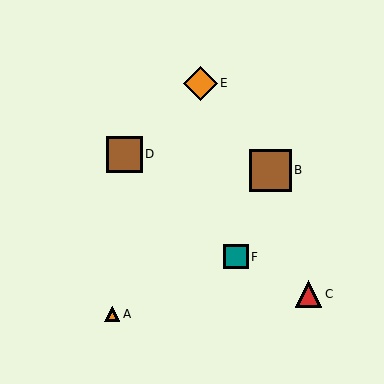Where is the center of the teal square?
The center of the teal square is at (236, 257).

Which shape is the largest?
The brown square (labeled B) is the largest.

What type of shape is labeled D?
Shape D is a brown square.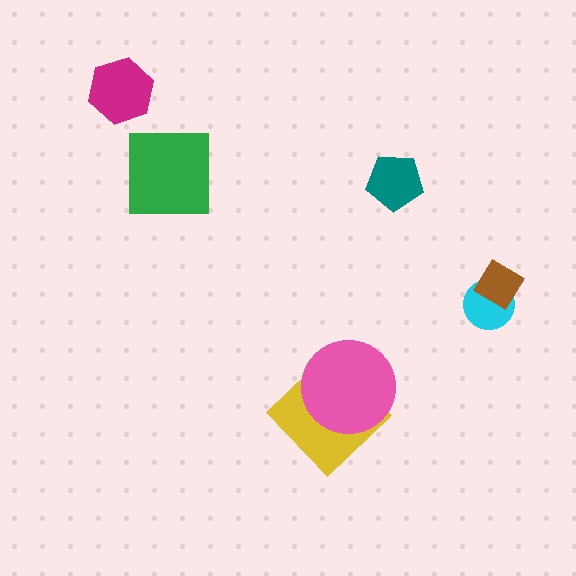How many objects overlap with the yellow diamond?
1 object overlaps with the yellow diamond.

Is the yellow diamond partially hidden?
Yes, it is partially covered by another shape.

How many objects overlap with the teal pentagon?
0 objects overlap with the teal pentagon.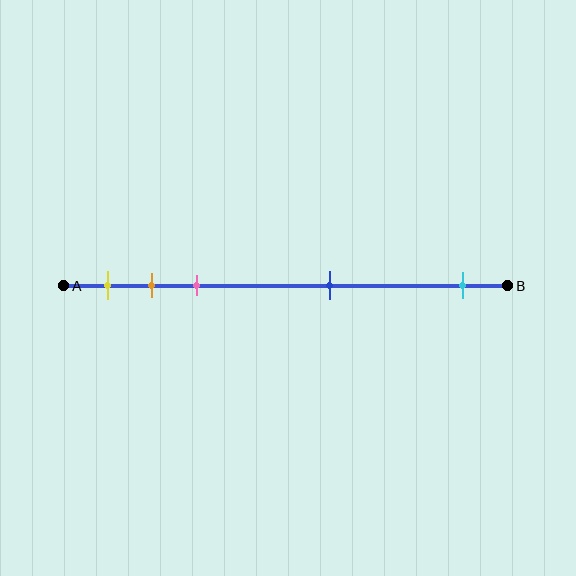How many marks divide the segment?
There are 5 marks dividing the segment.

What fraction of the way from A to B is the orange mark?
The orange mark is approximately 20% (0.2) of the way from A to B.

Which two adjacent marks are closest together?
The orange and pink marks are the closest adjacent pair.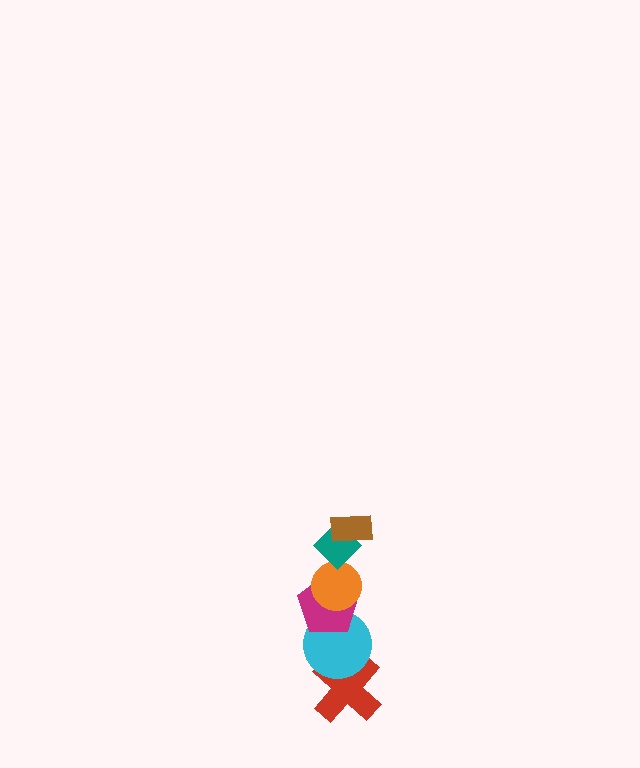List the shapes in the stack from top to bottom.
From top to bottom: the brown rectangle, the teal diamond, the orange circle, the magenta pentagon, the cyan circle, the red cross.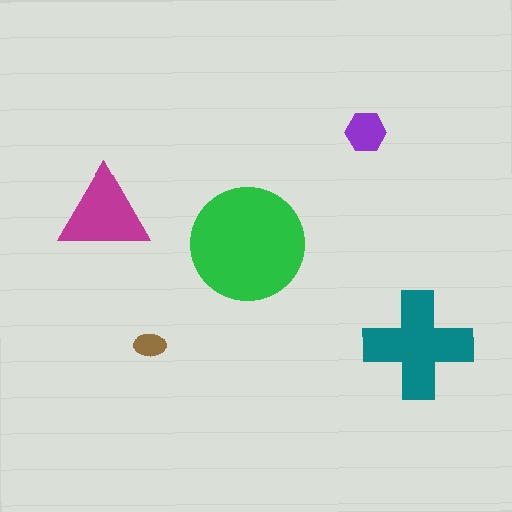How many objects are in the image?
There are 5 objects in the image.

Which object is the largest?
The green circle.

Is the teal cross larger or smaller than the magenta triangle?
Larger.